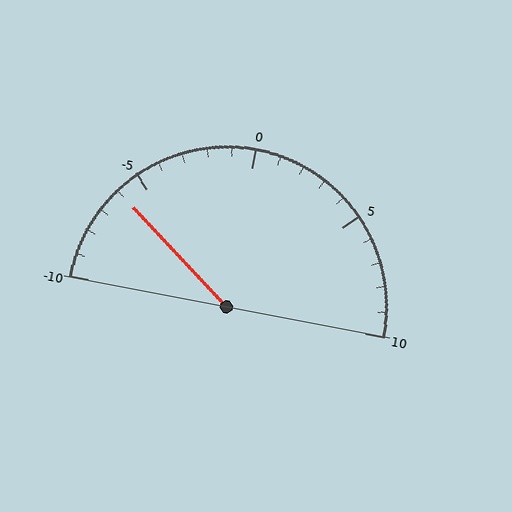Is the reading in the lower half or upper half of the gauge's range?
The reading is in the lower half of the range (-10 to 10).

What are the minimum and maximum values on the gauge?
The gauge ranges from -10 to 10.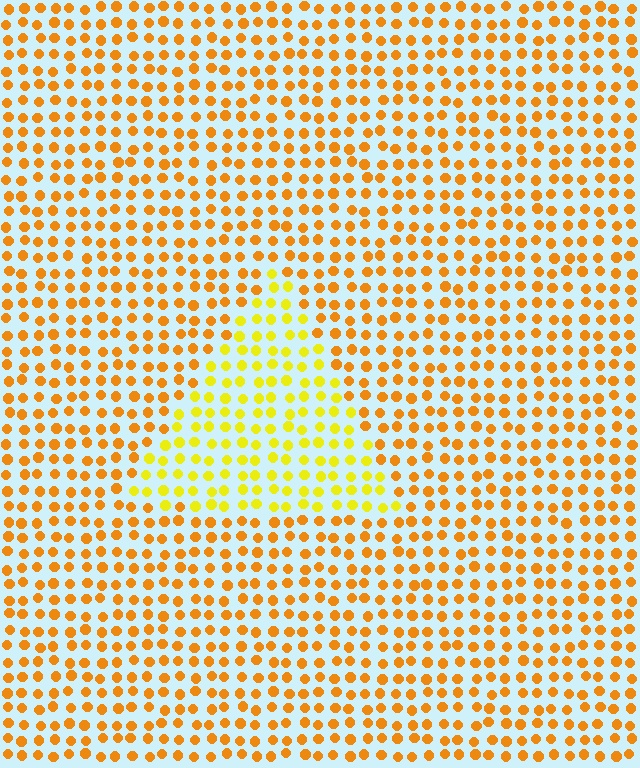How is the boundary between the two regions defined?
The boundary is defined purely by a slight shift in hue (about 28 degrees). Spacing, size, and orientation are identical on both sides.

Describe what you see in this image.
The image is filled with small orange elements in a uniform arrangement. A triangle-shaped region is visible where the elements are tinted to a slightly different hue, forming a subtle color boundary.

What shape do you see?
I see a triangle.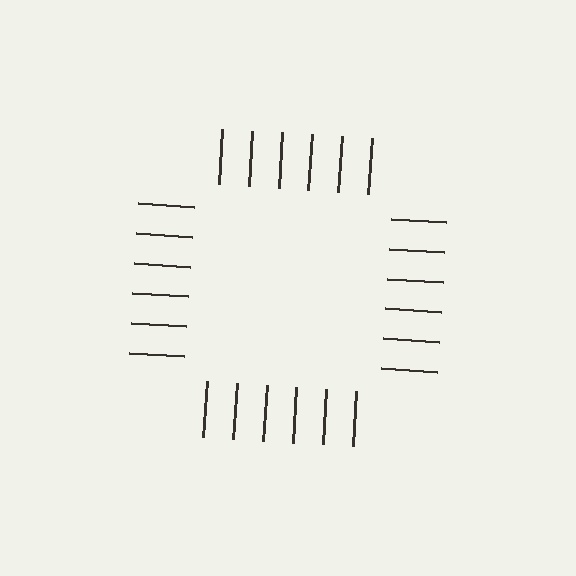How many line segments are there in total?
24 — 6 along each of the 4 edges.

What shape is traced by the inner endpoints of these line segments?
An illusory square — the line segments terminate on its edges but no continuous stroke is drawn.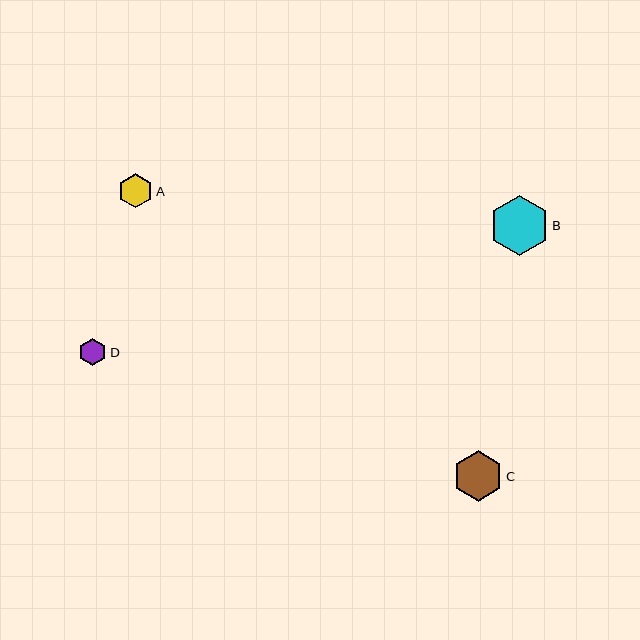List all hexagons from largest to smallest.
From largest to smallest: B, C, A, D.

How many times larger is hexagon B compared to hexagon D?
Hexagon B is approximately 2.2 times the size of hexagon D.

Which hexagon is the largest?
Hexagon B is the largest with a size of approximately 59 pixels.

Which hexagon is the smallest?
Hexagon D is the smallest with a size of approximately 27 pixels.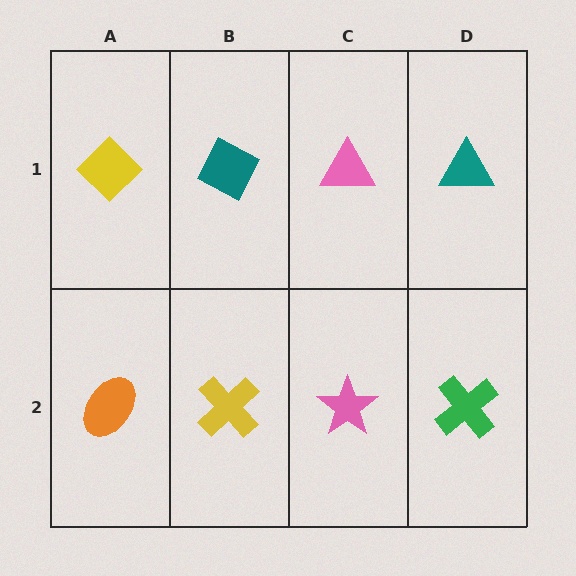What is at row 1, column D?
A teal triangle.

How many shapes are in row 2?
4 shapes.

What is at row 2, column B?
A yellow cross.